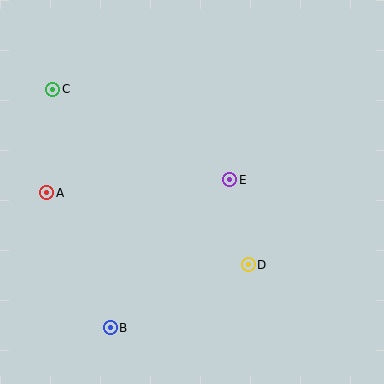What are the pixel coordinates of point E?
Point E is at (230, 180).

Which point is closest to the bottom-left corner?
Point B is closest to the bottom-left corner.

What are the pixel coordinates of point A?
Point A is at (47, 193).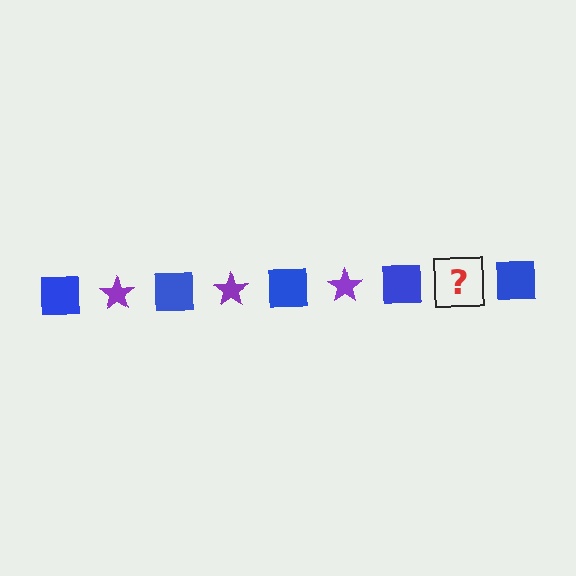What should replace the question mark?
The question mark should be replaced with a purple star.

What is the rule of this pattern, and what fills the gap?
The rule is that the pattern alternates between blue square and purple star. The gap should be filled with a purple star.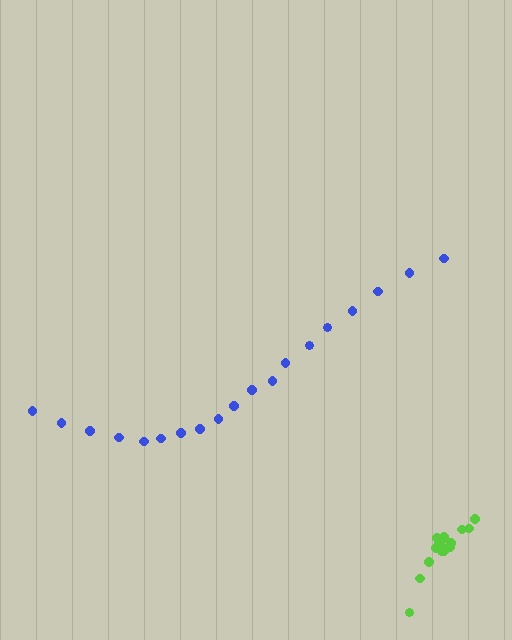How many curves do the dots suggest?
There are 2 distinct paths.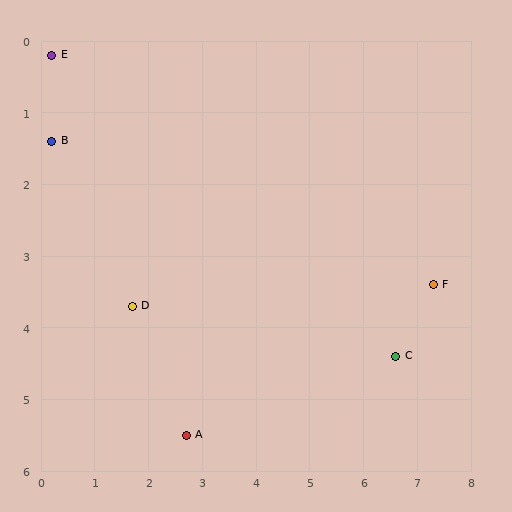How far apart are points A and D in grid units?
Points A and D are about 2.1 grid units apart.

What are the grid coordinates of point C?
Point C is at approximately (6.6, 4.4).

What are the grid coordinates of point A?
Point A is at approximately (2.7, 5.5).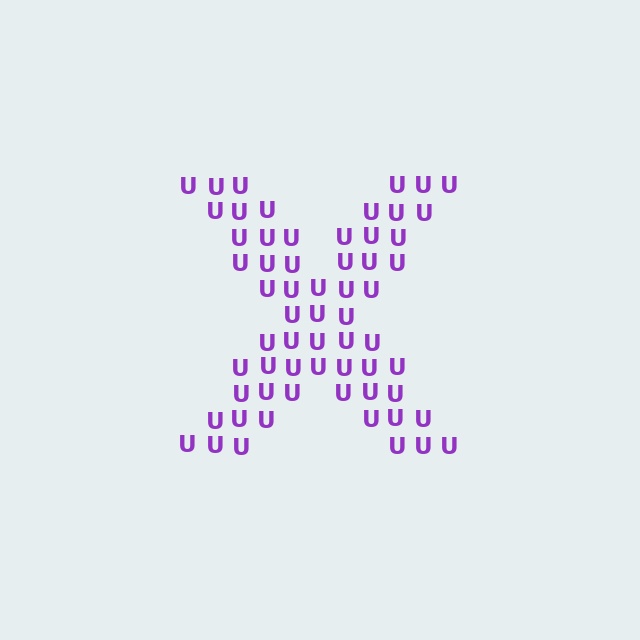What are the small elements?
The small elements are letter U's.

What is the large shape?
The large shape is the letter X.